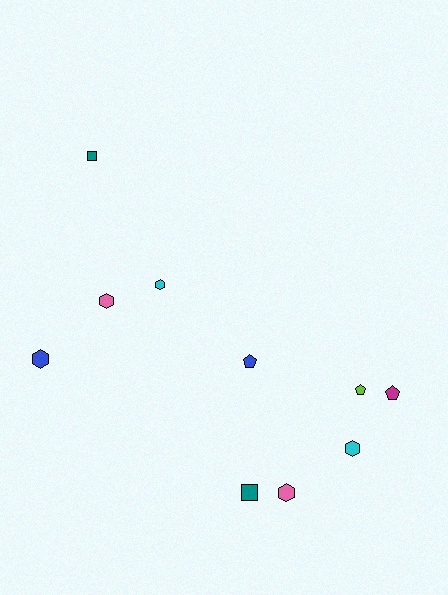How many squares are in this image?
There are 2 squares.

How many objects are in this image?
There are 10 objects.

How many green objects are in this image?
There are no green objects.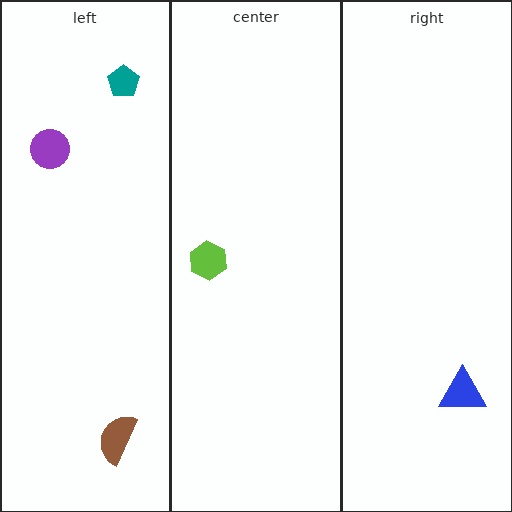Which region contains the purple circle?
The left region.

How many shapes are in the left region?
3.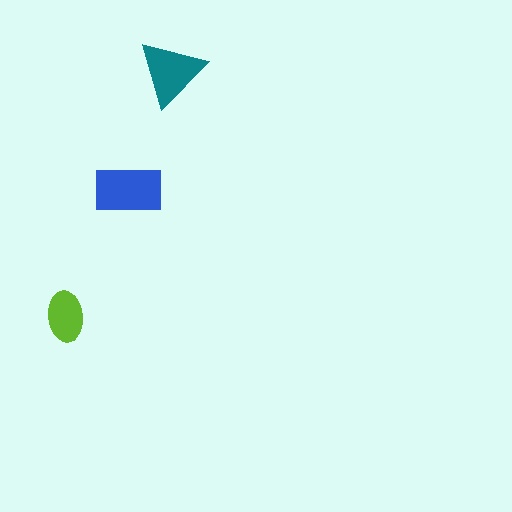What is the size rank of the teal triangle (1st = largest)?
2nd.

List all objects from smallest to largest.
The lime ellipse, the teal triangle, the blue rectangle.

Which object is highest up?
The teal triangle is topmost.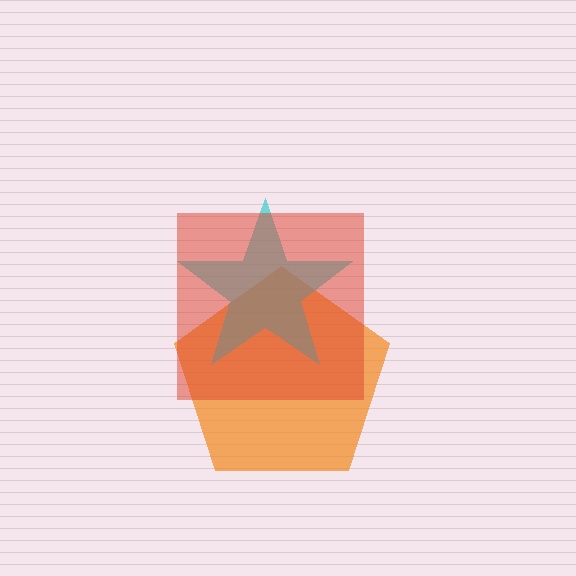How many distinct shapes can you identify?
There are 3 distinct shapes: an orange pentagon, a cyan star, a red square.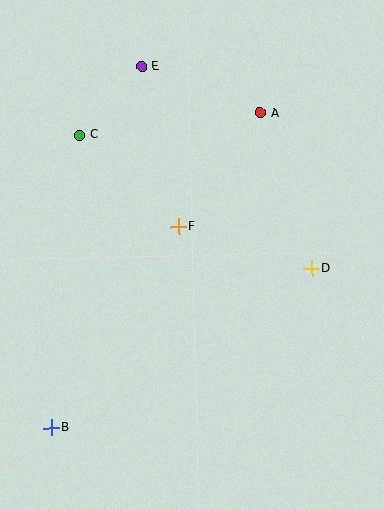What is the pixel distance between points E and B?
The distance between E and B is 372 pixels.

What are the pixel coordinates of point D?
Point D is at (312, 268).